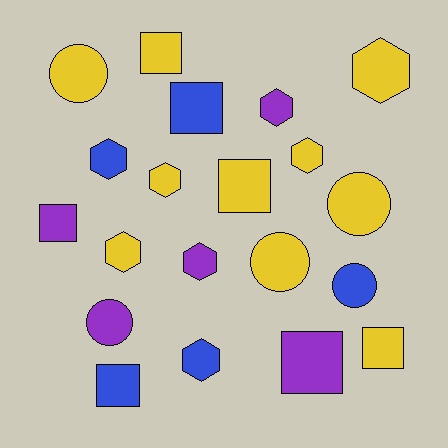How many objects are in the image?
There are 20 objects.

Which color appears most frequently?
Yellow, with 10 objects.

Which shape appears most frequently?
Hexagon, with 8 objects.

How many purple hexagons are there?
There are 2 purple hexagons.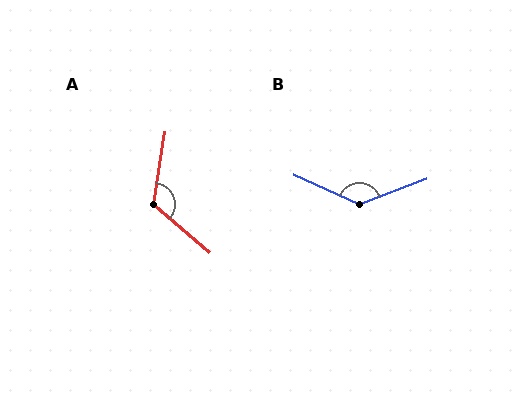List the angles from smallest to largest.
A (121°), B (135°).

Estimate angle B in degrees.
Approximately 135 degrees.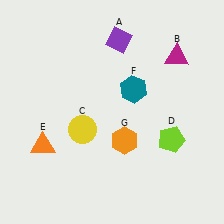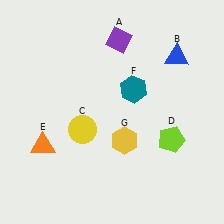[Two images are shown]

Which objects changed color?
B changed from magenta to blue. G changed from orange to yellow.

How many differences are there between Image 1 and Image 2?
There are 2 differences between the two images.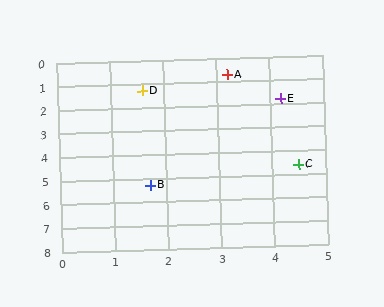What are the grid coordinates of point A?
Point A is at approximately (3.2, 0.7).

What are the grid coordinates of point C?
Point C is at approximately (4.5, 4.6).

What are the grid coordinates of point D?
Point D is at approximately (1.6, 1.3).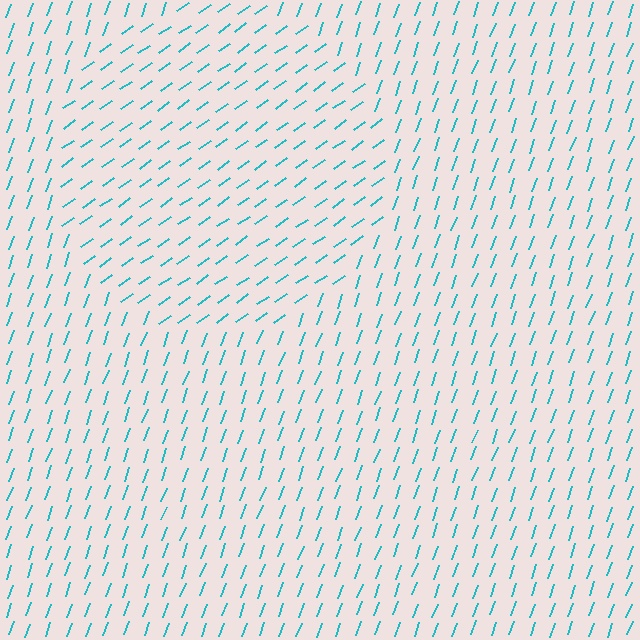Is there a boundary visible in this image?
Yes, there is a texture boundary formed by a change in line orientation.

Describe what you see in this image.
The image is filled with small cyan line segments. A circle region in the image has lines oriented differently from the surrounding lines, creating a visible texture boundary.